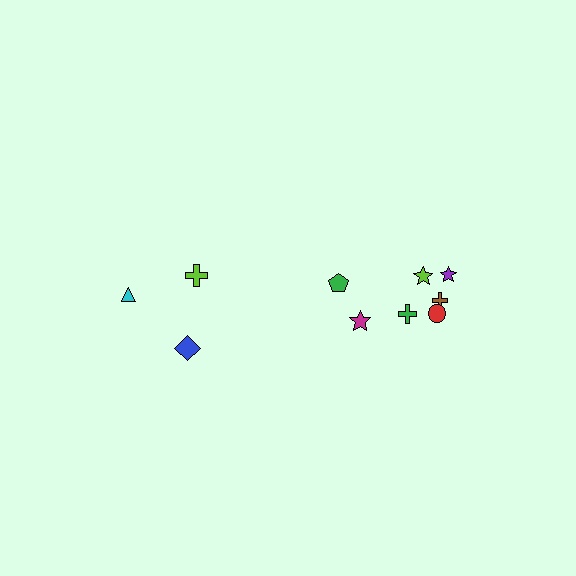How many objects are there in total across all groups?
There are 10 objects.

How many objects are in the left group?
There are 3 objects.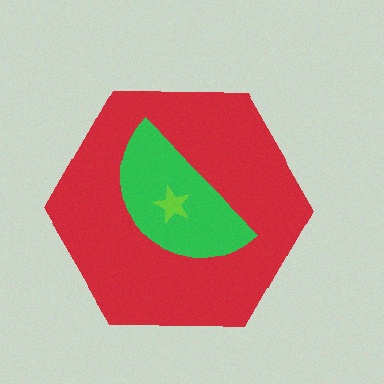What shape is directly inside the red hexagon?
The green semicircle.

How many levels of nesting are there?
3.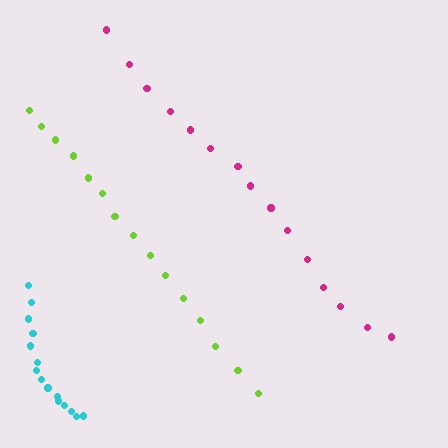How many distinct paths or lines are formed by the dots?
There are 3 distinct paths.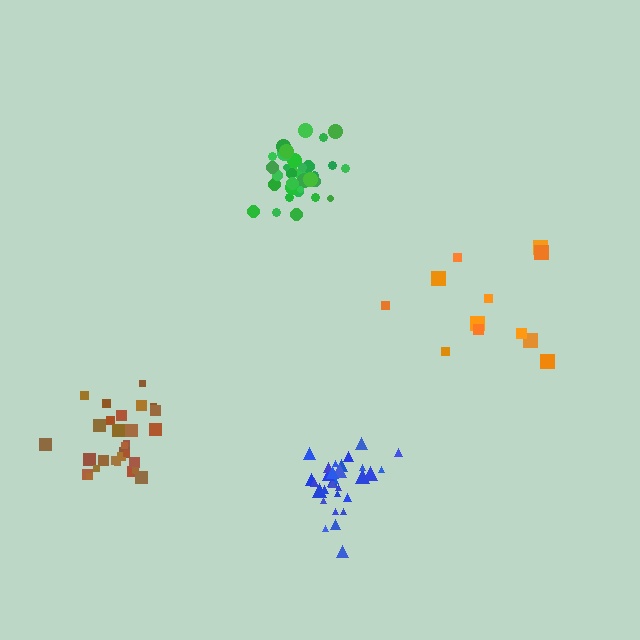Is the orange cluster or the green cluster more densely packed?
Green.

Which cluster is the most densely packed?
Green.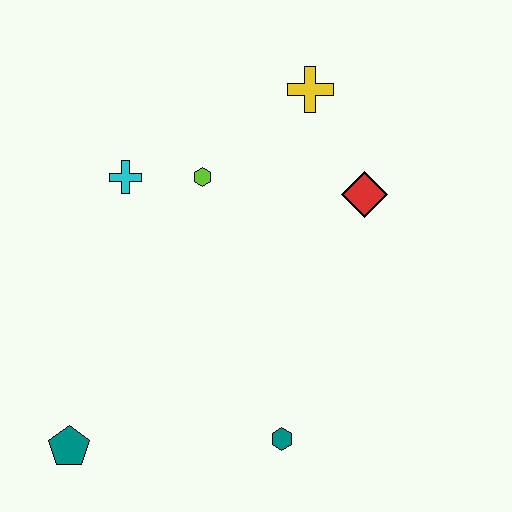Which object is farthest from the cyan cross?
The teal hexagon is farthest from the cyan cross.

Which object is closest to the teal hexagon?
The teal pentagon is closest to the teal hexagon.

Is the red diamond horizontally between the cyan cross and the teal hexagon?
No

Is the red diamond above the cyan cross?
No